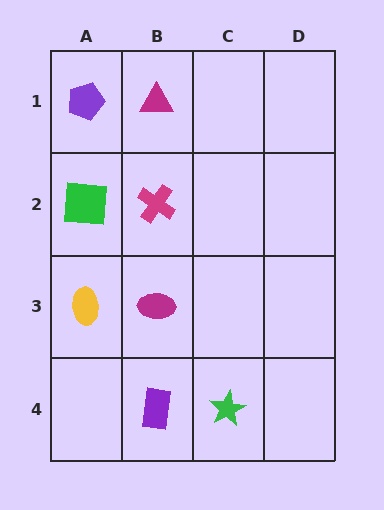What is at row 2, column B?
A magenta cross.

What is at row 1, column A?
A purple pentagon.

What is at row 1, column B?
A magenta triangle.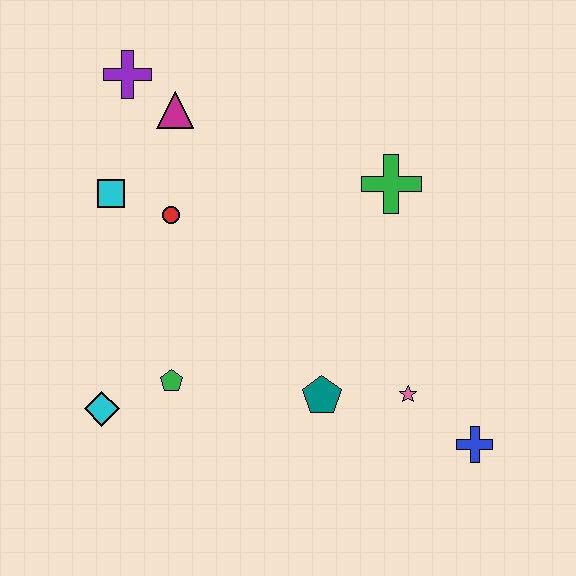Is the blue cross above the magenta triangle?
No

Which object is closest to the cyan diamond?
The green pentagon is closest to the cyan diamond.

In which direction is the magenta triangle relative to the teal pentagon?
The magenta triangle is above the teal pentagon.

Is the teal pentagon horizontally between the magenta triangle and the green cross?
Yes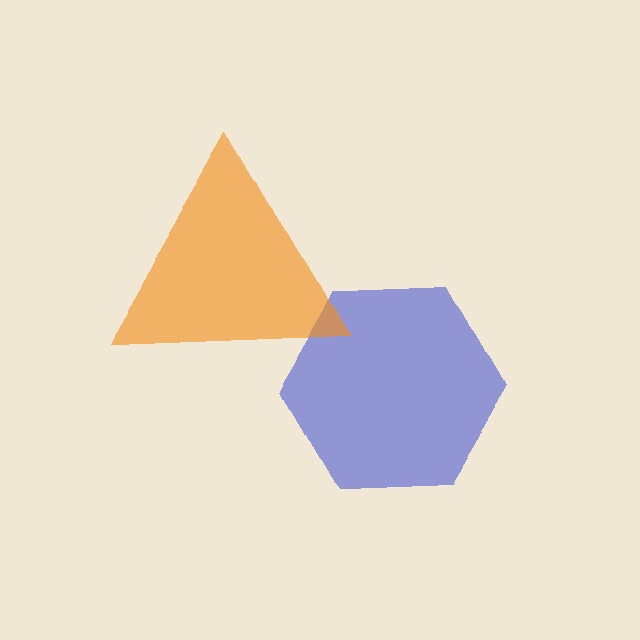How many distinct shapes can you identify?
There are 2 distinct shapes: a blue hexagon, an orange triangle.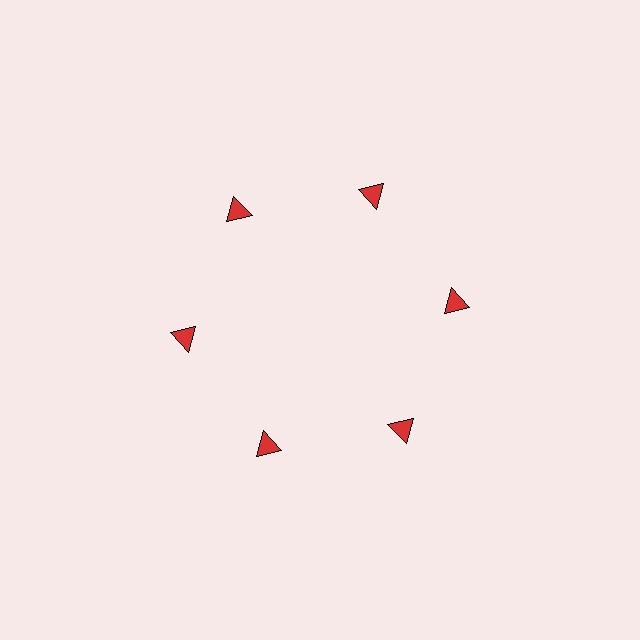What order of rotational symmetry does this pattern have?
This pattern has 6-fold rotational symmetry.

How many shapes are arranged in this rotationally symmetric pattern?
There are 6 shapes, arranged in 6 groups of 1.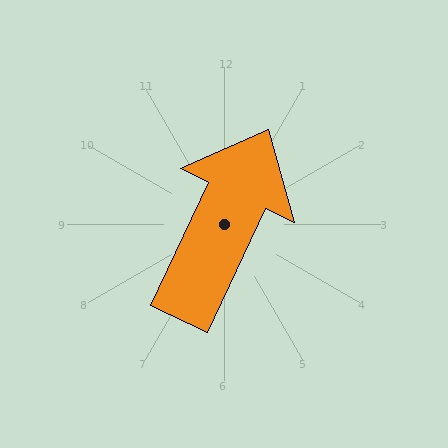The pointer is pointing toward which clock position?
Roughly 1 o'clock.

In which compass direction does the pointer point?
Northeast.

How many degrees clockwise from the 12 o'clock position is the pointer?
Approximately 25 degrees.